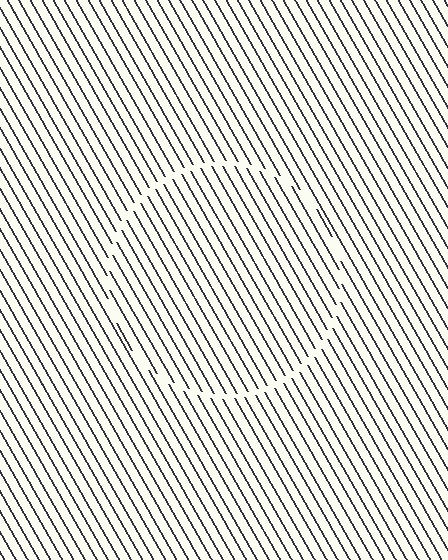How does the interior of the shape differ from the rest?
The interior of the shape contains the same grating, shifted by half a period — the contour is defined by the phase discontinuity where line-ends from the inner and outer gratings abut.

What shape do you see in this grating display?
An illusory circle. The interior of the shape contains the same grating, shifted by half a period — the contour is defined by the phase discontinuity where line-ends from the inner and outer gratings abut.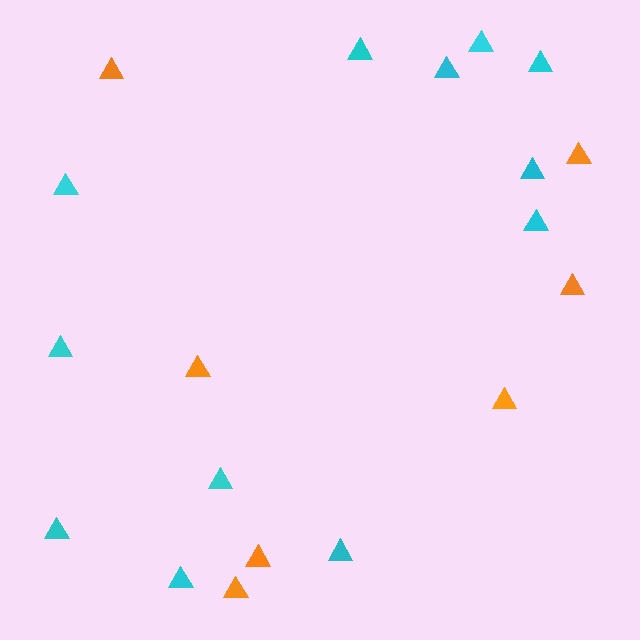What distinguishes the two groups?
There are 2 groups: one group of cyan triangles (12) and one group of orange triangles (7).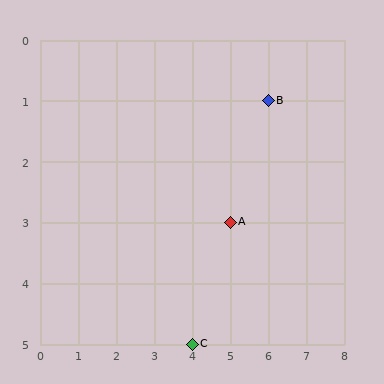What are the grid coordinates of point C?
Point C is at grid coordinates (4, 5).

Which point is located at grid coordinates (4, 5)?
Point C is at (4, 5).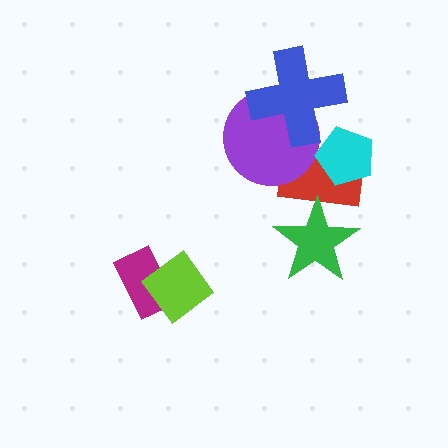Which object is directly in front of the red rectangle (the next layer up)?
The purple circle is directly in front of the red rectangle.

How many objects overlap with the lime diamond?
1 object overlaps with the lime diamond.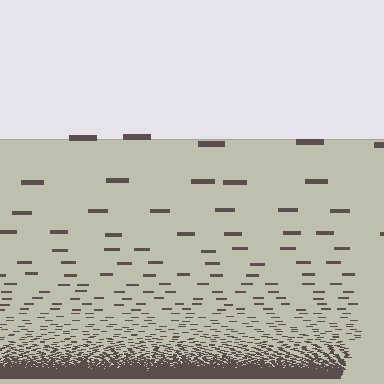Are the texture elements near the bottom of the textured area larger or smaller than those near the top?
Smaller. The gradient is inverted — elements near the bottom are smaller and denser.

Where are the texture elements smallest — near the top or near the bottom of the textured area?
Near the bottom.